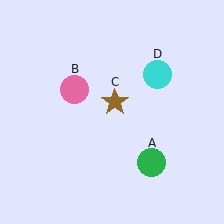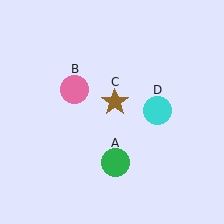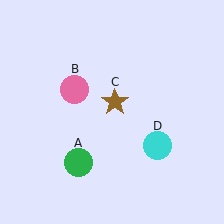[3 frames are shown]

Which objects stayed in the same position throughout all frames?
Pink circle (object B) and brown star (object C) remained stationary.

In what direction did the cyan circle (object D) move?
The cyan circle (object D) moved down.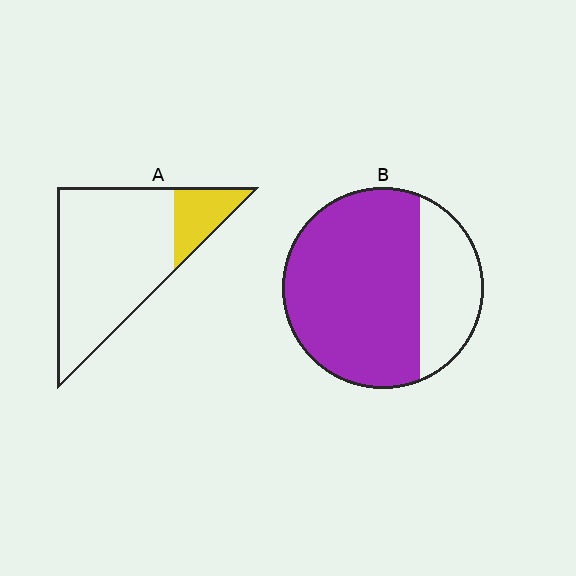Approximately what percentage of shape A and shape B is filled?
A is approximately 20% and B is approximately 75%.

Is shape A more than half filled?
No.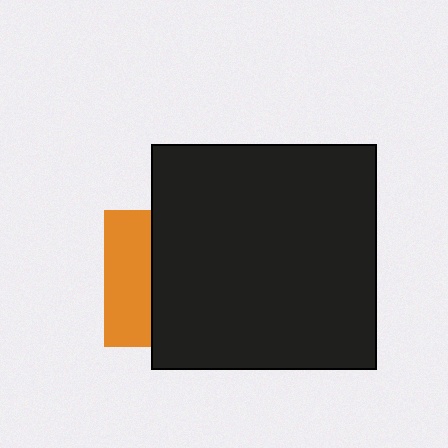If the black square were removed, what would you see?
You would see the complete orange square.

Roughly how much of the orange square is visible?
A small part of it is visible (roughly 35%).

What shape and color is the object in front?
The object in front is a black square.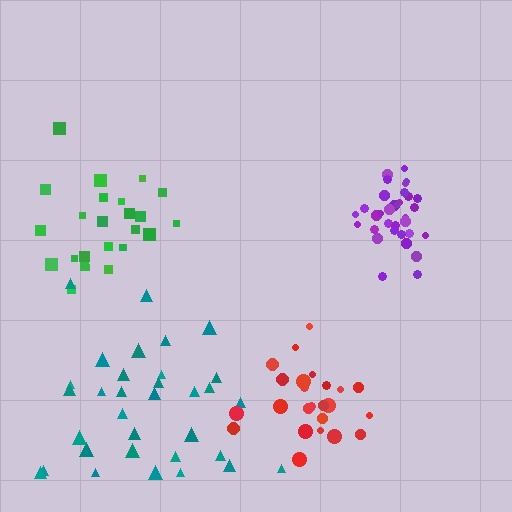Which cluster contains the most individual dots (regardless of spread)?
Purple (33).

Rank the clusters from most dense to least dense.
purple, red, green, teal.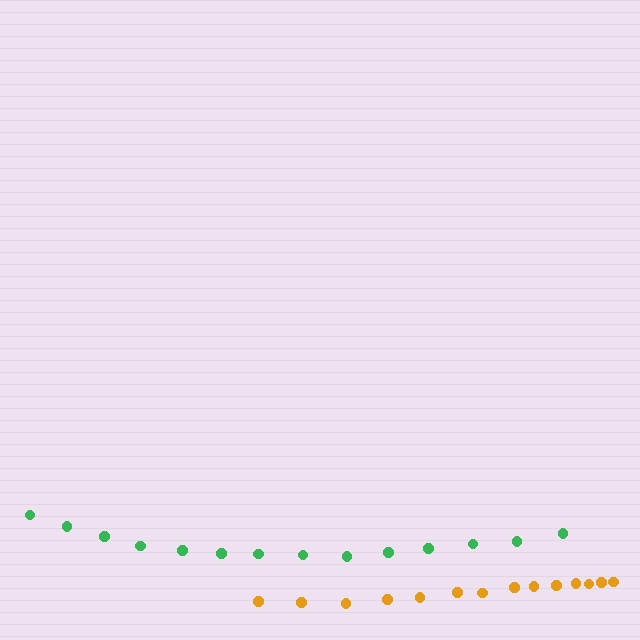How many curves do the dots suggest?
There are 2 distinct paths.